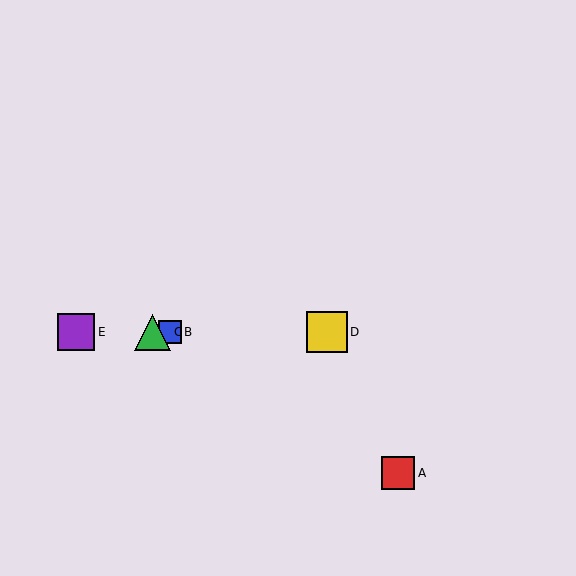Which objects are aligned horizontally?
Objects B, C, D, E are aligned horizontally.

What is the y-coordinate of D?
Object D is at y≈332.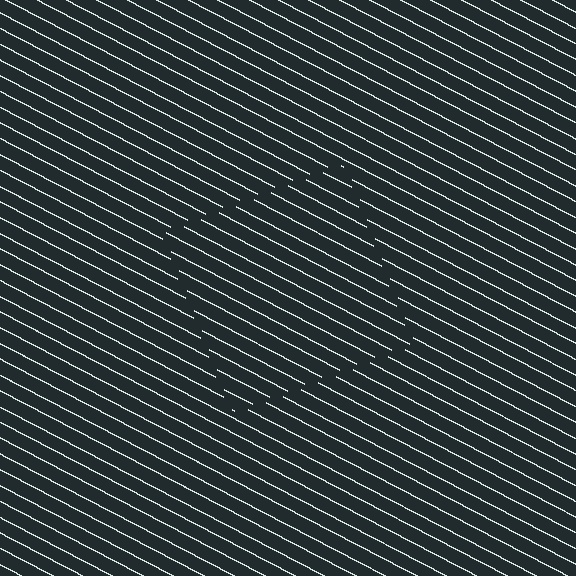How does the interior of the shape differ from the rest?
The interior of the shape contains the same grating, shifted by half a period — the contour is defined by the phase discontinuity where line-ends from the inner and outer gratings abut.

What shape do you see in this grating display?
An illusory square. The interior of the shape contains the same grating, shifted by half a period — the contour is defined by the phase discontinuity where line-ends from the inner and outer gratings abut.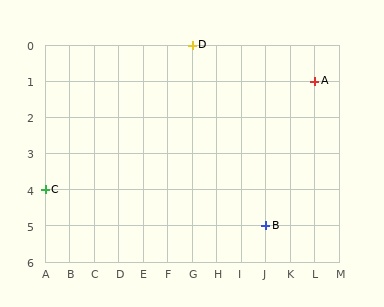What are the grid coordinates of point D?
Point D is at grid coordinates (G, 0).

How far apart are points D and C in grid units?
Points D and C are 6 columns and 4 rows apart (about 7.2 grid units diagonally).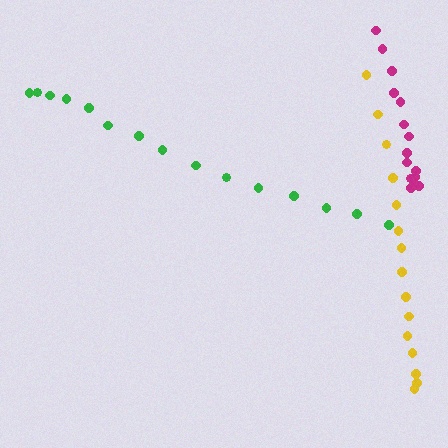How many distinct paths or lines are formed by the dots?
There are 3 distinct paths.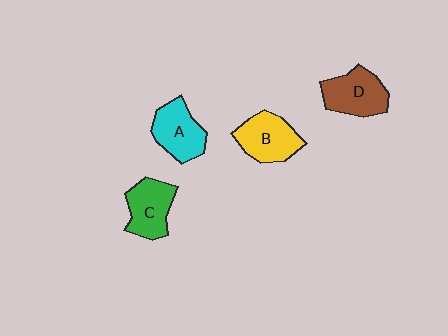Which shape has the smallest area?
Shape C (green).